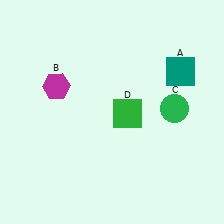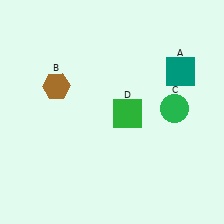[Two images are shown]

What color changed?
The hexagon (B) changed from magenta in Image 1 to brown in Image 2.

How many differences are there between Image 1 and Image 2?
There is 1 difference between the two images.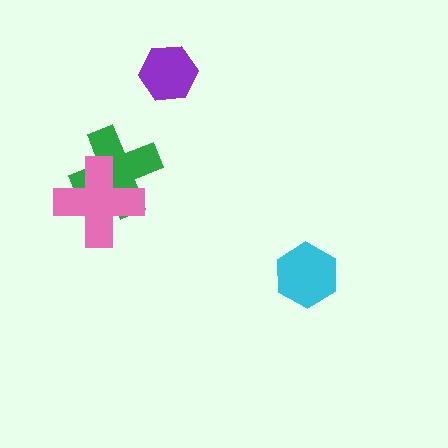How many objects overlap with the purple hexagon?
0 objects overlap with the purple hexagon.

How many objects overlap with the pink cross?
1 object overlaps with the pink cross.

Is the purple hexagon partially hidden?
No, no other shape covers it.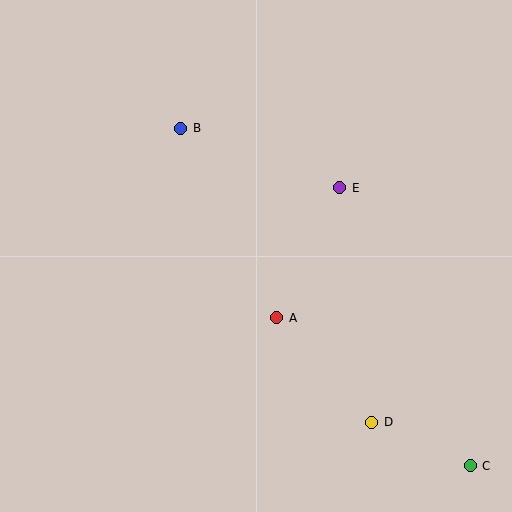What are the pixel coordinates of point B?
Point B is at (181, 128).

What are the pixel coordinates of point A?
Point A is at (277, 318).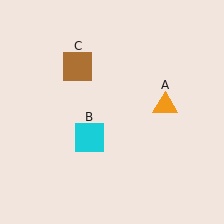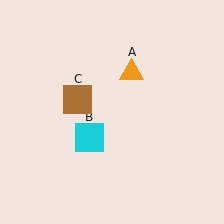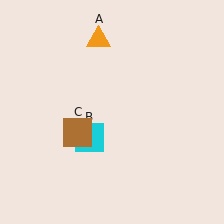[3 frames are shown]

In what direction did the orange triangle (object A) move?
The orange triangle (object A) moved up and to the left.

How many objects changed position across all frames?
2 objects changed position: orange triangle (object A), brown square (object C).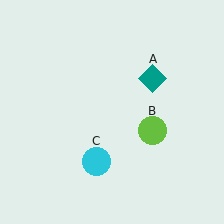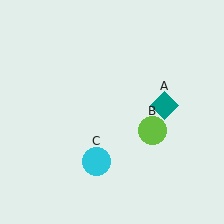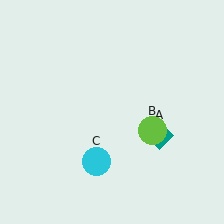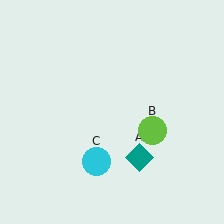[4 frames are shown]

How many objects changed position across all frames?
1 object changed position: teal diamond (object A).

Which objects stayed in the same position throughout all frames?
Lime circle (object B) and cyan circle (object C) remained stationary.